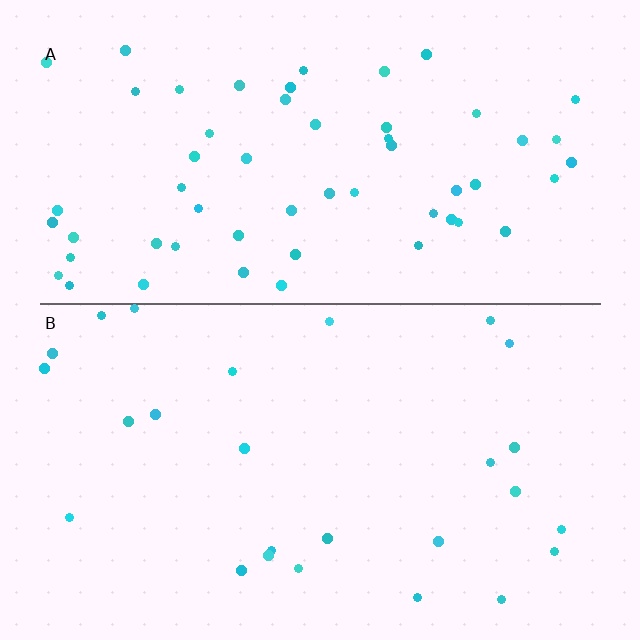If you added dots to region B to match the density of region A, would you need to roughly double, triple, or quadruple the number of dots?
Approximately double.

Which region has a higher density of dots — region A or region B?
A (the top).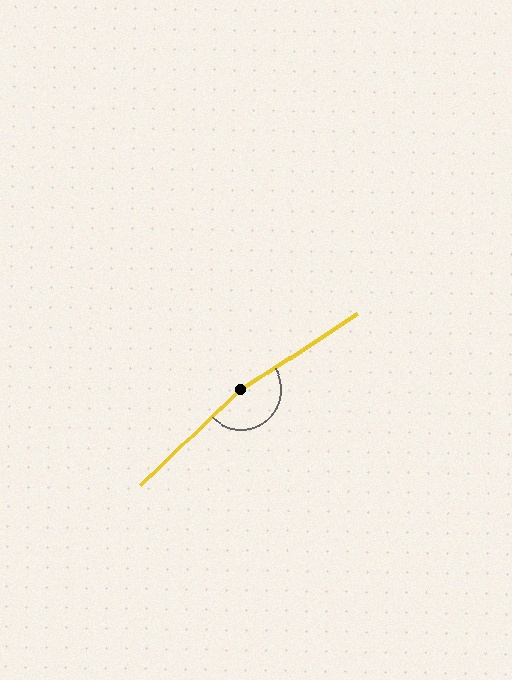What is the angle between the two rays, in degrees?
Approximately 169 degrees.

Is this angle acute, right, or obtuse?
It is obtuse.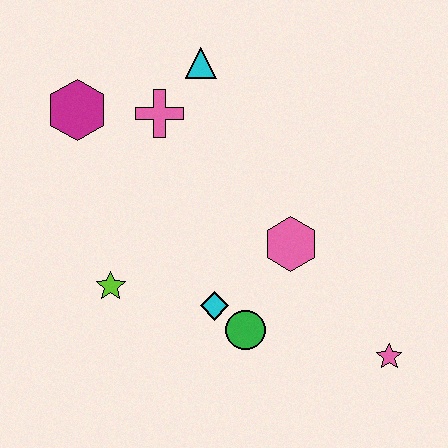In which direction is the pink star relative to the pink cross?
The pink star is below the pink cross.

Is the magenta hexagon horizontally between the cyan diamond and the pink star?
No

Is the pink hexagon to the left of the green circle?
No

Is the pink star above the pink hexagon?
No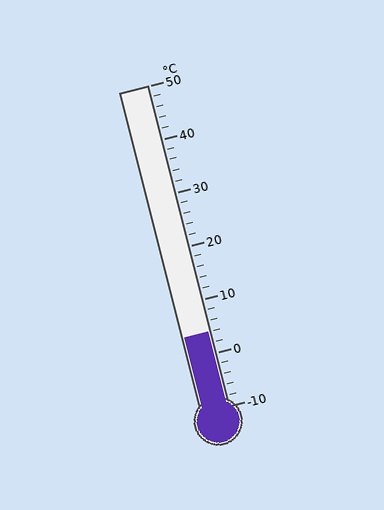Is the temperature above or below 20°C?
The temperature is below 20°C.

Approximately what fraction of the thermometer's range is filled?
The thermometer is filled to approximately 25% of its range.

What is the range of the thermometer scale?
The thermometer scale ranges from -10°C to 50°C.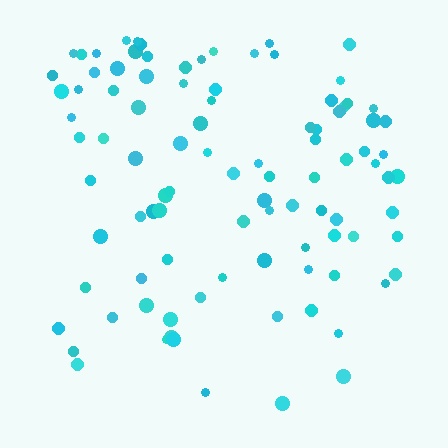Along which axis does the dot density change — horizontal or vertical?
Vertical.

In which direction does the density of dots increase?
From bottom to top, with the top side densest.